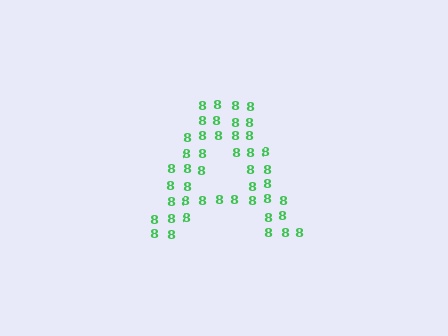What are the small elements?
The small elements are digit 8's.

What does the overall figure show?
The overall figure shows the letter A.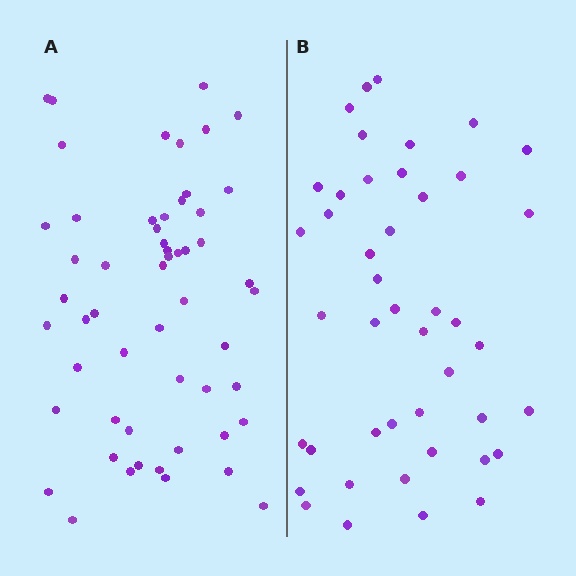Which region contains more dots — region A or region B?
Region A (the left region) has more dots.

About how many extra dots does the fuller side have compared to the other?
Region A has roughly 12 or so more dots than region B.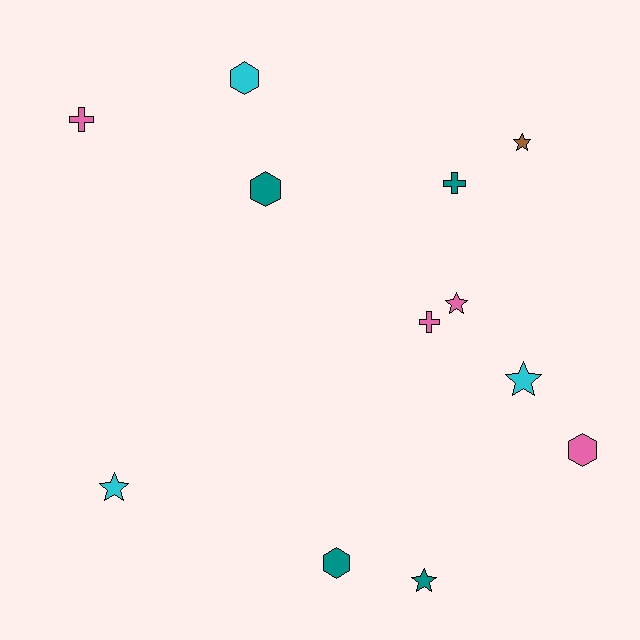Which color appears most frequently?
Pink, with 4 objects.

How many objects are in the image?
There are 12 objects.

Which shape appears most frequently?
Star, with 5 objects.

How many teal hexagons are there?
There are 2 teal hexagons.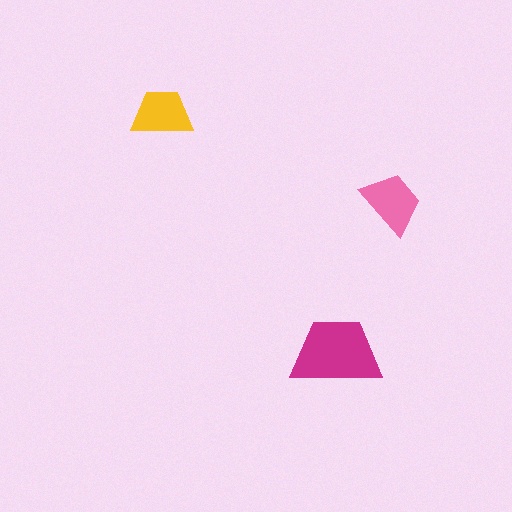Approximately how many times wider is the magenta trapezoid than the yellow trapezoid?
About 1.5 times wider.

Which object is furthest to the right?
The pink trapezoid is rightmost.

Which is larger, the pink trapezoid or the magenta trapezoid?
The magenta one.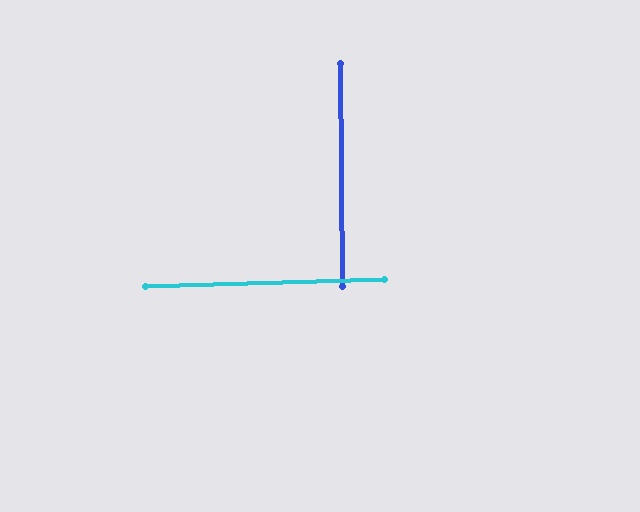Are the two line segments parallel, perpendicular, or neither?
Perpendicular — they meet at approximately 89°.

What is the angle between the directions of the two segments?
Approximately 89 degrees.